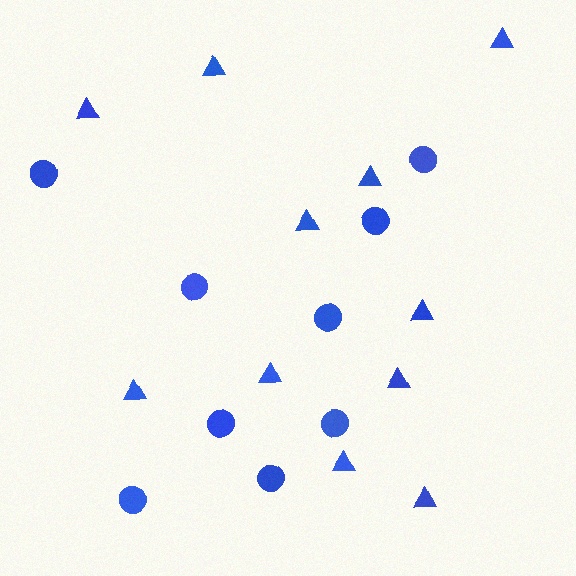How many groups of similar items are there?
There are 2 groups: one group of circles (9) and one group of triangles (11).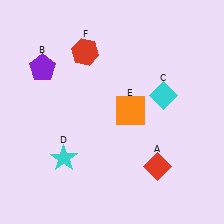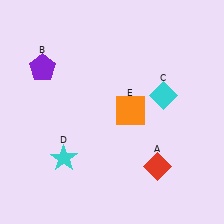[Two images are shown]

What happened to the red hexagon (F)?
The red hexagon (F) was removed in Image 2. It was in the top-left area of Image 1.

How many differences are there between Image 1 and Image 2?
There is 1 difference between the two images.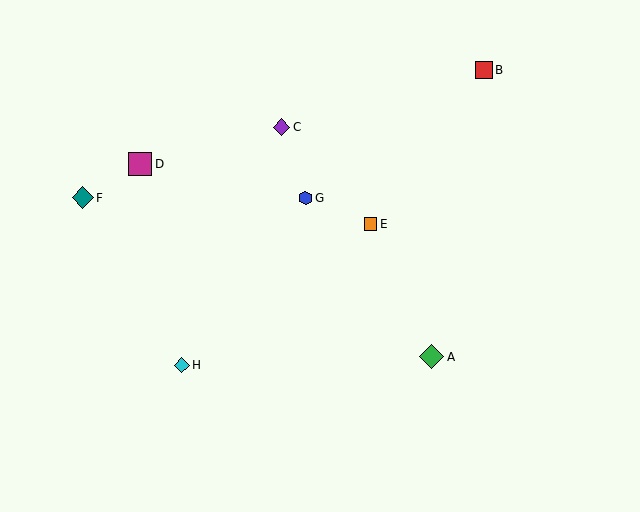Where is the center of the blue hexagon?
The center of the blue hexagon is at (306, 198).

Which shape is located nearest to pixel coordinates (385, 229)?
The orange square (labeled E) at (371, 224) is nearest to that location.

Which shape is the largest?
The green diamond (labeled A) is the largest.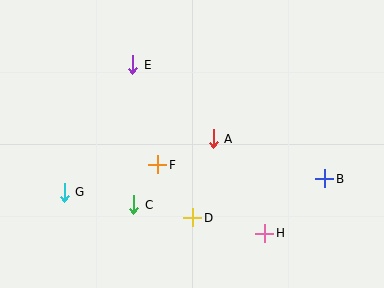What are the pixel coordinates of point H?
Point H is at (265, 233).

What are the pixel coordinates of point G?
Point G is at (64, 192).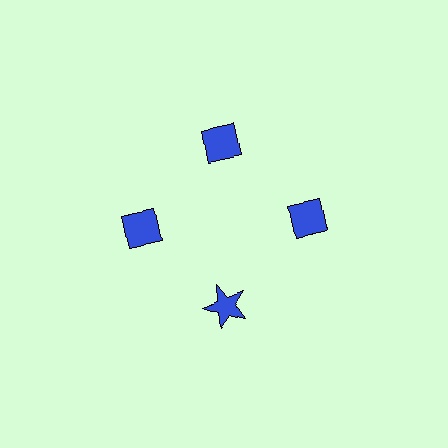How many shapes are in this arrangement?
There are 4 shapes arranged in a ring pattern.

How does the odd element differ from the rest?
It has a different shape: star instead of diamond.